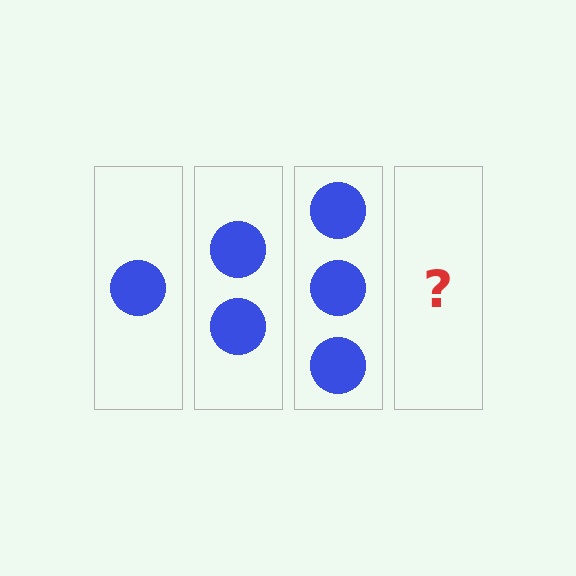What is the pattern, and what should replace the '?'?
The pattern is that each step adds one more circle. The '?' should be 4 circles.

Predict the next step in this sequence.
The next step is 4 circles.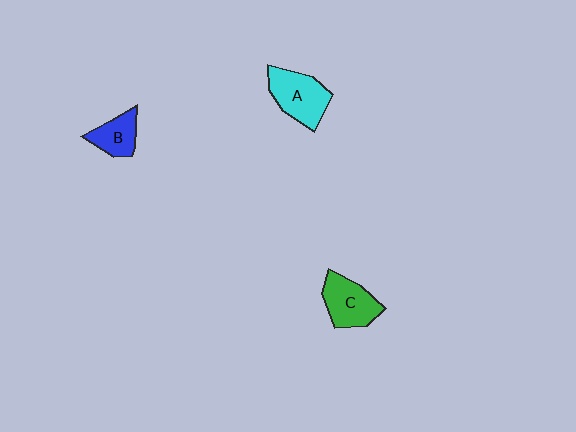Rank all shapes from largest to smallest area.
From largest to smallest: A (cyan), C (green), B (blue).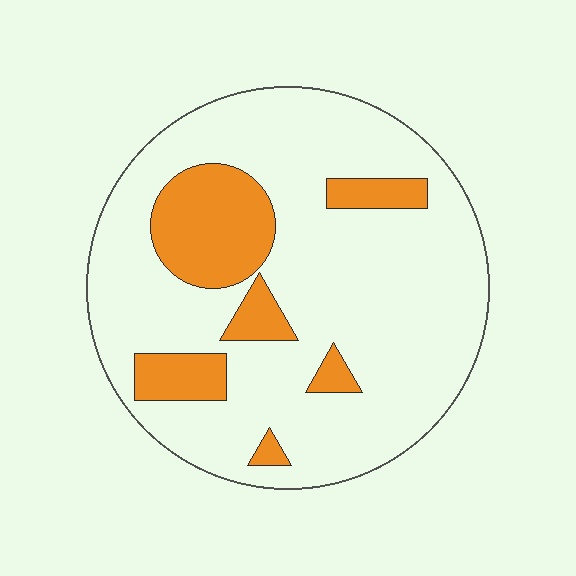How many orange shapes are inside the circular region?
6.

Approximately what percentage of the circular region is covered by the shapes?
Approximately 20%.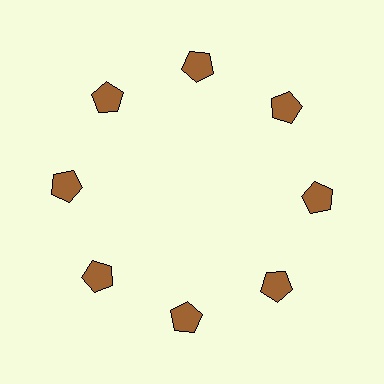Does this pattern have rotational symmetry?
Yes, this pattern has 8-fold rotational symmetry. It looks the same after rotating 45 degrees around the center.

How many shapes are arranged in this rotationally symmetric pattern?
There are 8 shapes, arranged in 8 groups of 1.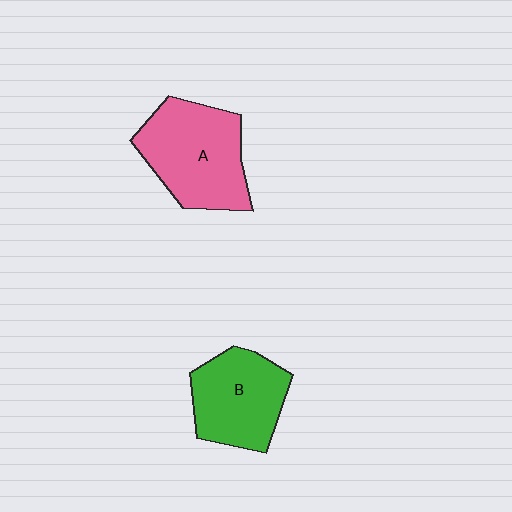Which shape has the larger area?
Shape A (pink).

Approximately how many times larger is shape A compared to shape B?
Approximately 1.2 times.